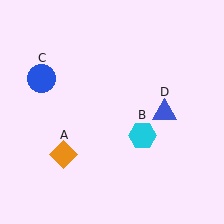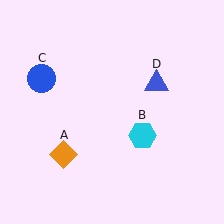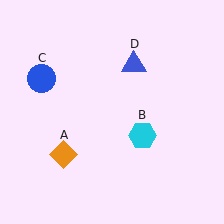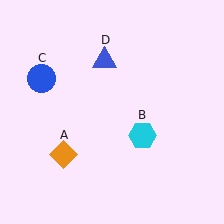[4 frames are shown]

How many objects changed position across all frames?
1 object changed position: blue triangle (object D).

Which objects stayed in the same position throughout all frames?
Orange diamond (object A) and cyan hexagon (object B) and blue circle (object C) remained stationary.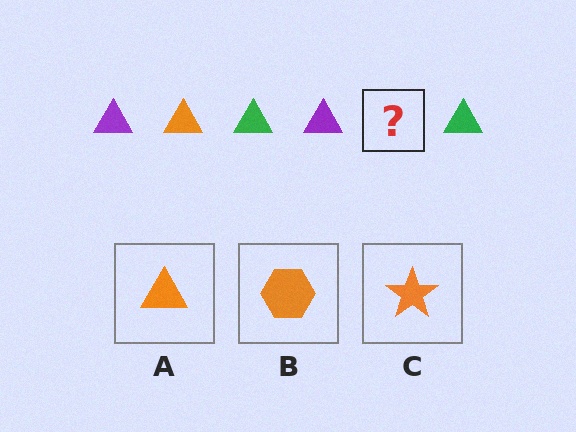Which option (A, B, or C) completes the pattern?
A.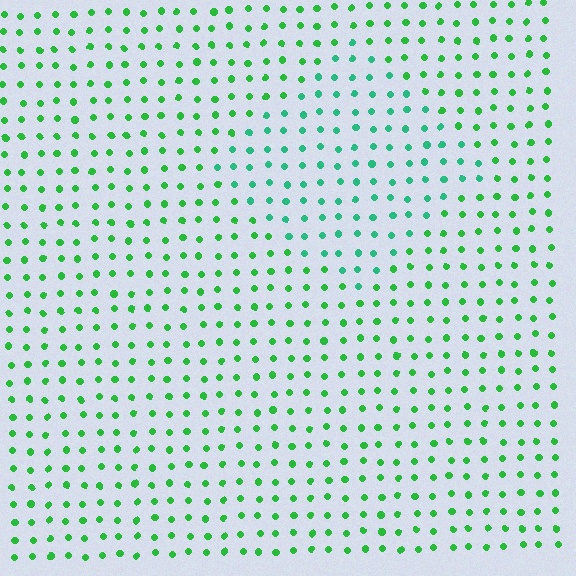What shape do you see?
I see a diamond.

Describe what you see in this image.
The image is filled with small green elements in a uniform arrangement. A diamond-shaped region is visible where the elements are tinted to a slightly different hue, forming a subtle color boundary.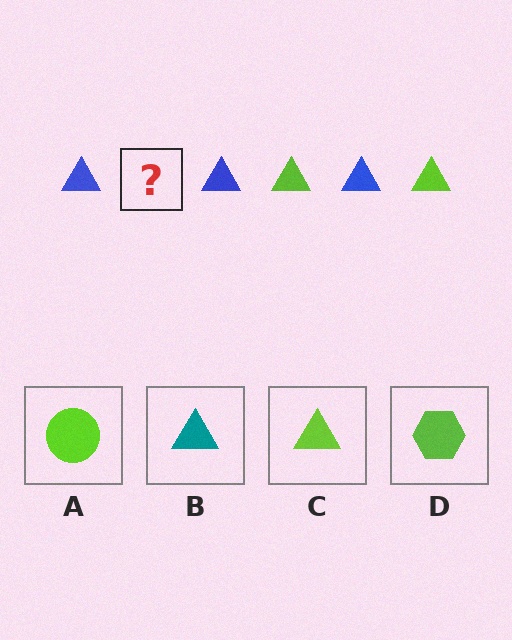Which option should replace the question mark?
Option C.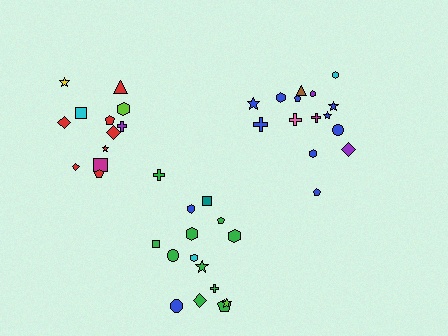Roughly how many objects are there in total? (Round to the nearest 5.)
Roughly 40 objects in total.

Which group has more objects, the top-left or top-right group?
The top-right group.